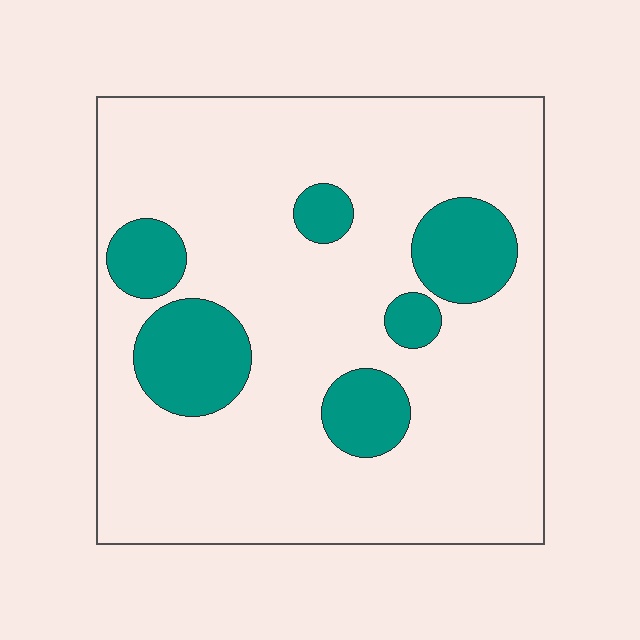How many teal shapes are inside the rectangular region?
6.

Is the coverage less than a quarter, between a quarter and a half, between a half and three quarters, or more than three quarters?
Less than a quarter.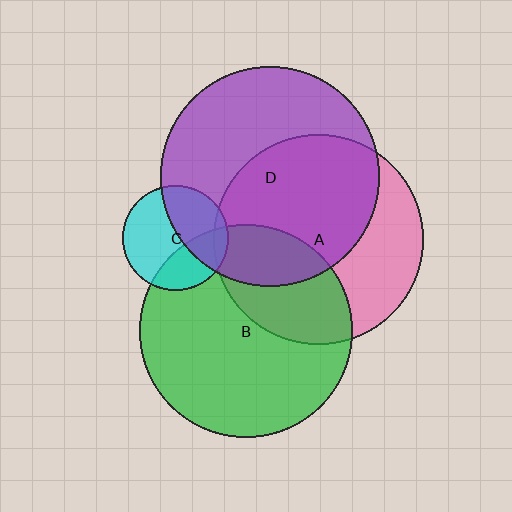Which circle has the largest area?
Circle D (purple).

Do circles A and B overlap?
Yes.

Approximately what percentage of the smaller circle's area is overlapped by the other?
Approximately 35%.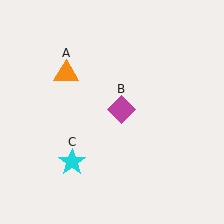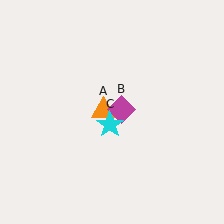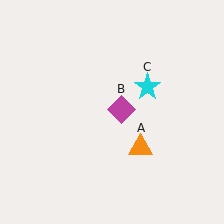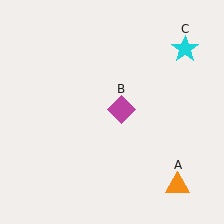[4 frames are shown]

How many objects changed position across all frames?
2 objects changed position: orange triangle (object A), cyan star (object C).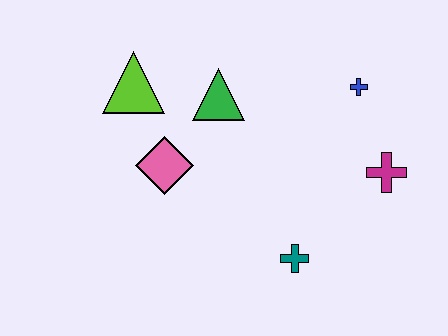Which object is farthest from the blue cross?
The lime triangle is farthest from the blue cross.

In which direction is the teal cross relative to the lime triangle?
The teal cross is below the lime triangle.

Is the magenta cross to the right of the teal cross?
Yes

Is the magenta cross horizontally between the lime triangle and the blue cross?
No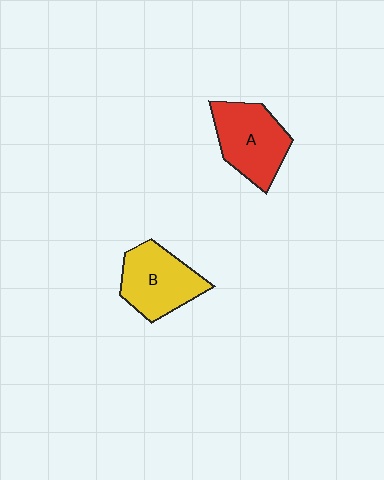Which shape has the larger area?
Shape A (red).